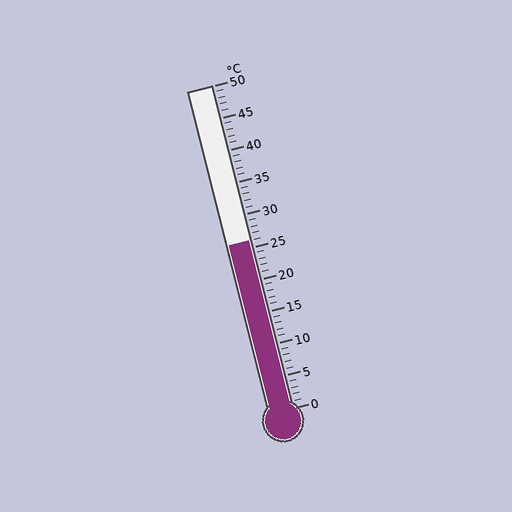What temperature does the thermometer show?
The thermometer shows approximately 26°C.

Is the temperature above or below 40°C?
The temperature is below 40°C.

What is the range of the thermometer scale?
The thermometer scale ranges from 0°C to 50°C.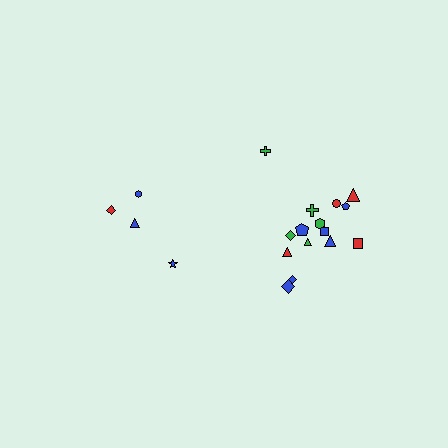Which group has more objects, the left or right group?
The right group.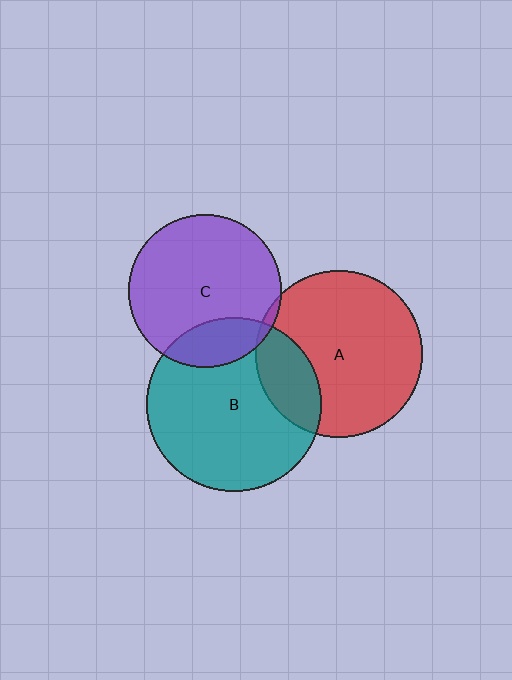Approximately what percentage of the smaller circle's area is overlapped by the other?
Approximately 20%.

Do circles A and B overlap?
Yes.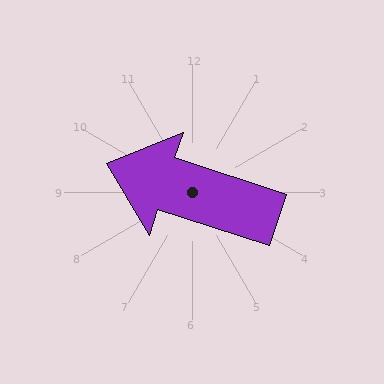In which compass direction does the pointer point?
West.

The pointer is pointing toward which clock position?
Roughly 10 o'clock.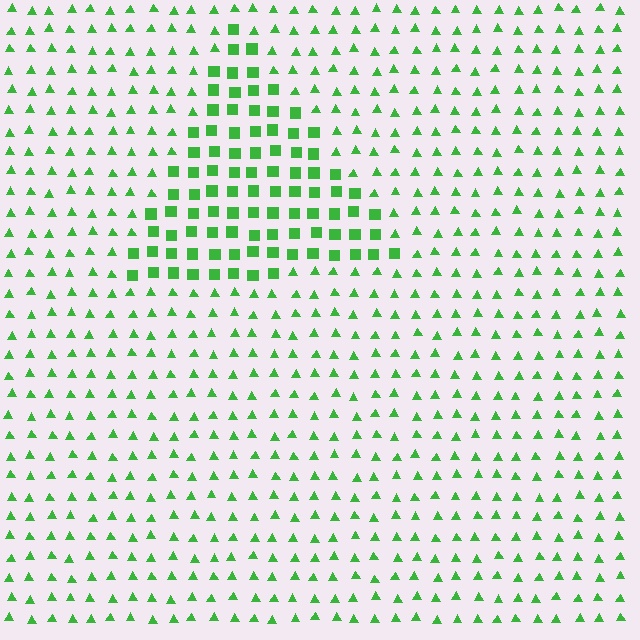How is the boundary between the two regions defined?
The boundary is defined by a change in element shape: squares inside vs. triangles outside. All elements share the same color and spacing.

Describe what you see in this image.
The image is filled with small green elements arranged in a uniform grid. A triangle-shaped region contains squares, while the surrounding area contains triangles. The boundary is defined purely by the change in element shape.